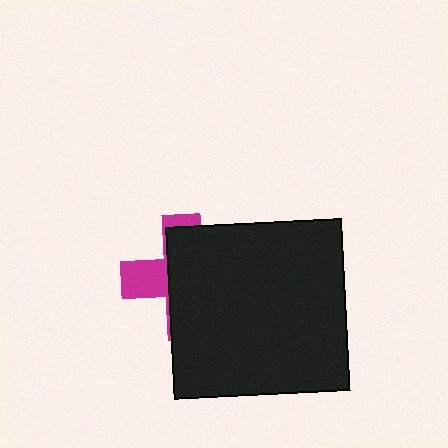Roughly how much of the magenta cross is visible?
A small part of it is visible (roughly 31%).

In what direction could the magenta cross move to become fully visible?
The magenta cross could move left. That would shift it out from behind the black rectangle entirely.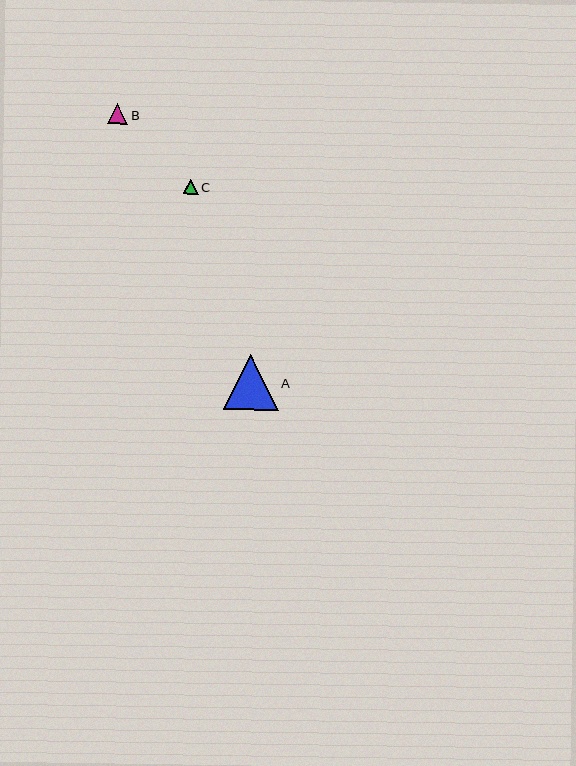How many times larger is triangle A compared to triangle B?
Triangle A is approximately 2.8 times the size of triangle B.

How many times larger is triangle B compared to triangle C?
Triangle B is approximately 1.3 times the size of triangle C.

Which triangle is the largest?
Triangle A is the largest with a size of approximately 55 pixels.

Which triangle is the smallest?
Triangle C is the smallest with a size of approximately 15 pixels.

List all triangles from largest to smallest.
From largest to smallest: A, B, C.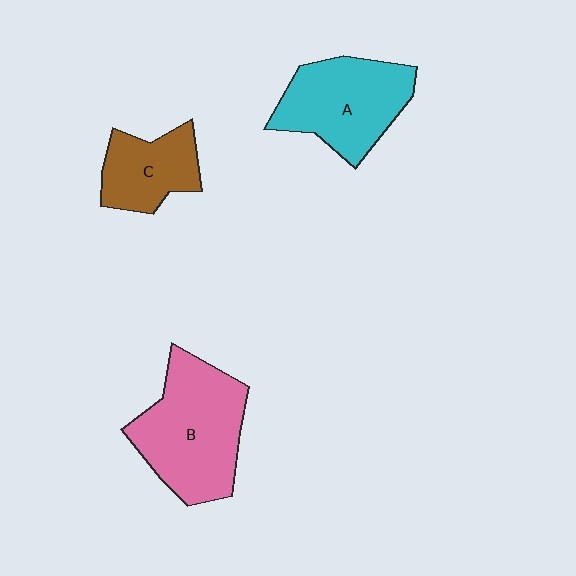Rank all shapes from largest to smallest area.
From largest to smallest: B (pink), A (cyan), C (brown).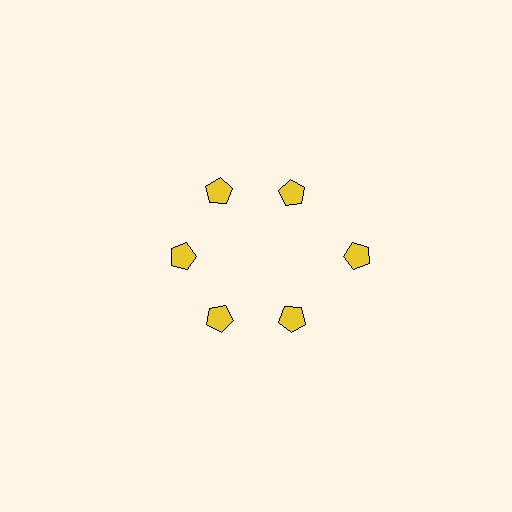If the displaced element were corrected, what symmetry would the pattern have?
It would have 6-fold rotational symmetry — the pattern would map onto itself every 60 degrees.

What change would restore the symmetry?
The symmetry would be restored by moving it inward, back onto the ring so that all 6 pentagons sit at equal angles and equal distance from the center.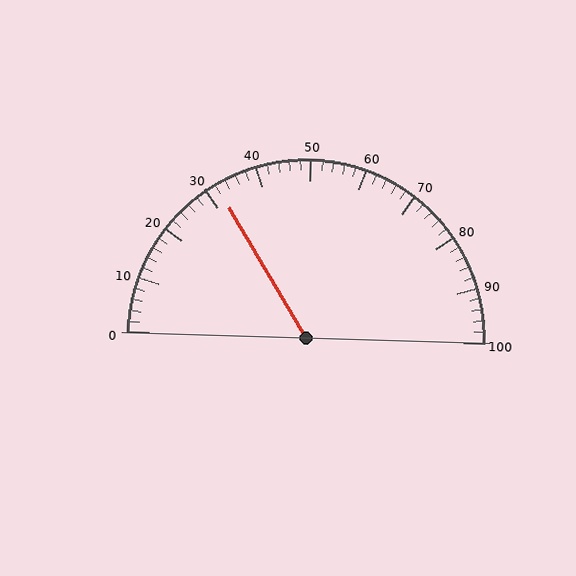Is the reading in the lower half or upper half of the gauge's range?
The reading is in the lower half of the range (0 to 100).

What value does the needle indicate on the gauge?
The needle indicates approximately 32.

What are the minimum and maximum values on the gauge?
The gauge ranges from 0 to 100.